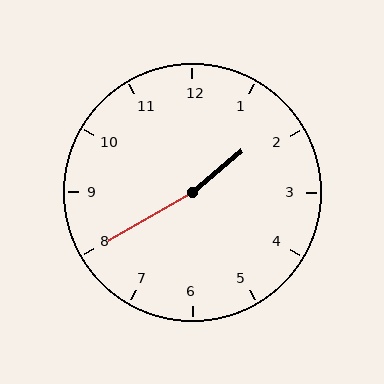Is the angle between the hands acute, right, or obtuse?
It is obtuse.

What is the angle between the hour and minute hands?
Approximately 170 degrees.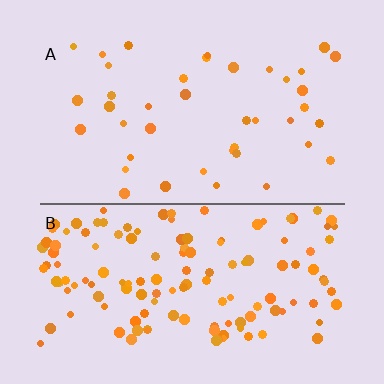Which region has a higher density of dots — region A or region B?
B (the bottom).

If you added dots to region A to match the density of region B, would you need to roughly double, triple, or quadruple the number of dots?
Approximately triple.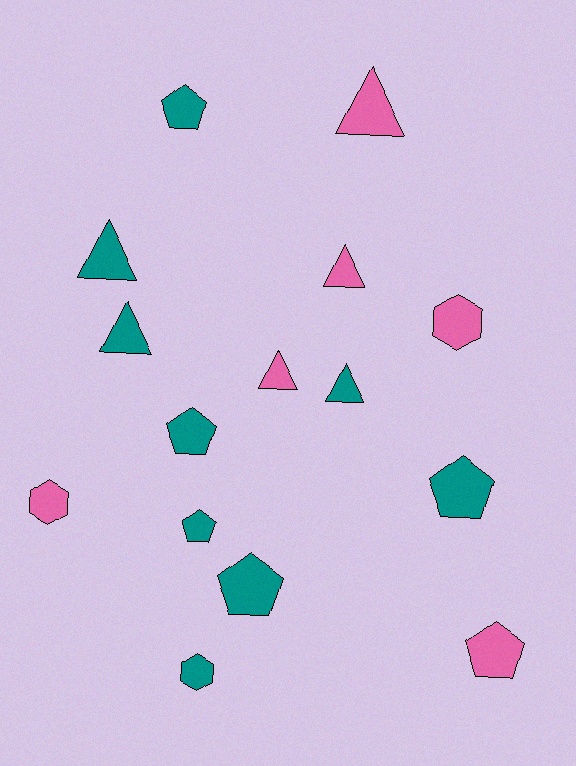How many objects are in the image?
There are 15 objects.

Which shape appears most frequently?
Pentagon, with 6 objects.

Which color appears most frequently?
Teal, with 9 objects.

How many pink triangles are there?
There are 3 pink triangles.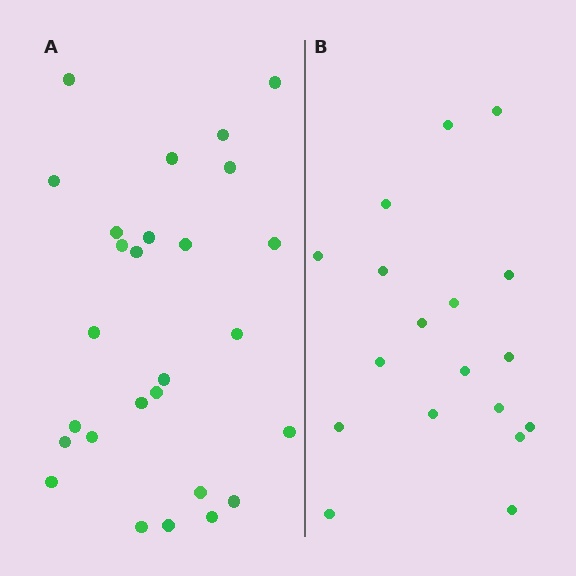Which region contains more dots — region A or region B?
Region A (the left region) has more dots.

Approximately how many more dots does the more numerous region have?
Region A has roughly 8 or so more dots than region B.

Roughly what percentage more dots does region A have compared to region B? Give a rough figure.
About 50% more.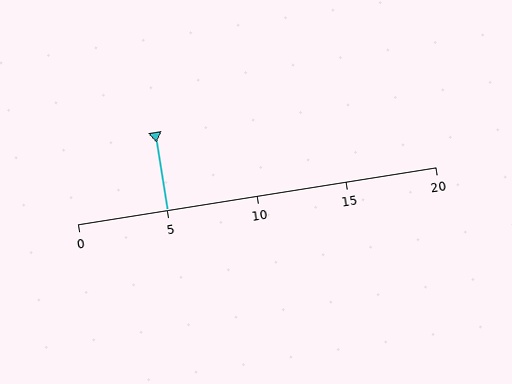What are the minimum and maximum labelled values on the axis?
The axis runs from 0 to 20.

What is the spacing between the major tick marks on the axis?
The major ticks are spaced 5 apart.